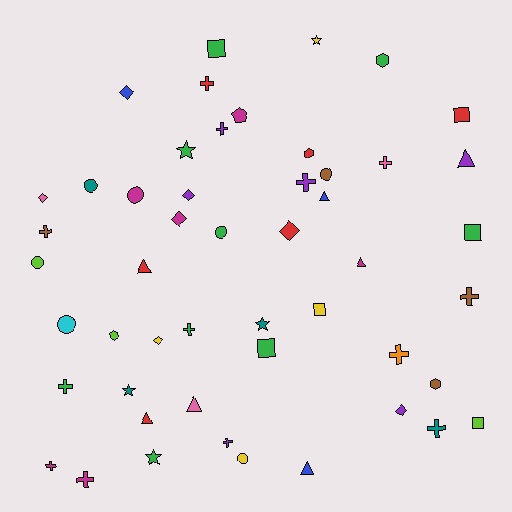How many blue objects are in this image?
There are 3 blue objects.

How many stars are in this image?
There are 5 stars.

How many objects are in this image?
There are 50 objects.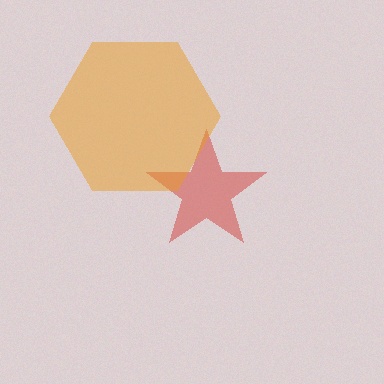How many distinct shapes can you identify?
There are 2 distinct shapes: a red star, an orange hexagon.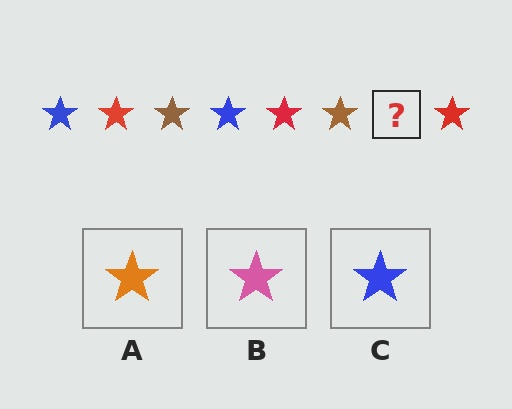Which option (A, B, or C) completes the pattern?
C.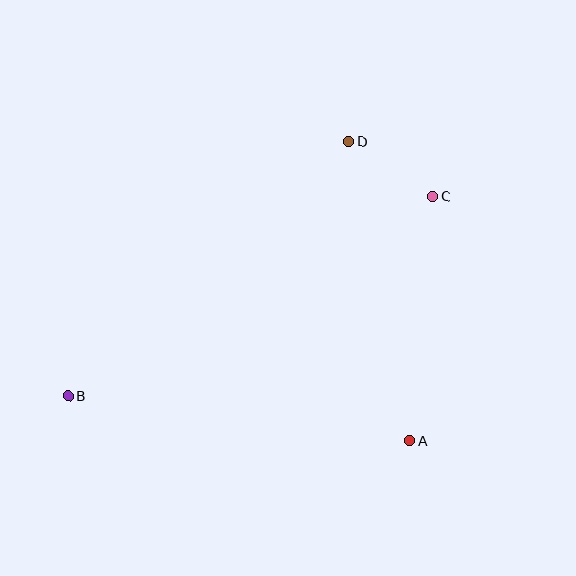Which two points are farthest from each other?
Points B and C are farthest from each other.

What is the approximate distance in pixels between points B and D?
The distance between B and D is approximately 379 pixels.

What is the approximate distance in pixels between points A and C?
The distance between A and C is approximately 245 pixels.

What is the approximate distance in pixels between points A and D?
The distance between A and D is approximately 305 pixels.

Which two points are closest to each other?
Points C and D are closest to each other.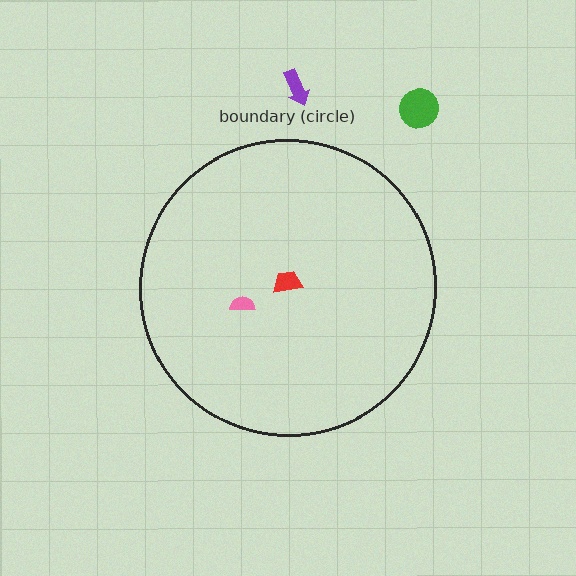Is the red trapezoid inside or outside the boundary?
Inside.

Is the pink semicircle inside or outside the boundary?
Inside.